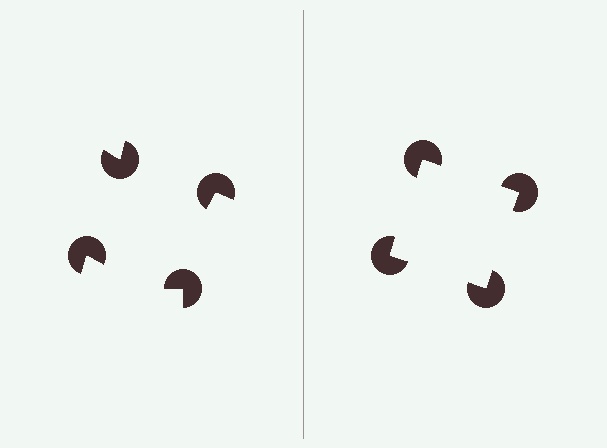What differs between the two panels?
The pac-man discs are positioned identically on both sides; only the wedge orientations differ. On the right they align to a square; on the left they are misaligned.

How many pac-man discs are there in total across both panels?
8 — 4 on each side.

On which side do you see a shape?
An illusory square appears on the right side. On the left side the wedge cuts are rotated, so no coherent shape forms.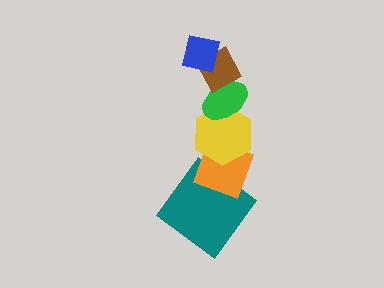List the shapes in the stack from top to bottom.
From top to bottom: the blue square, the brown diamond, the green ellipse, the yellow hexagon, the orange diamond, the teal diamond.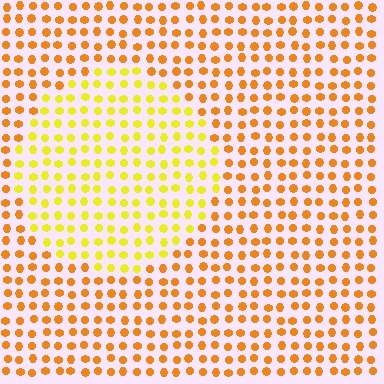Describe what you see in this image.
The image is filled with small orange elements in a uniform arrangement. A circle-shaped region is visible where the elements are tinted to a slightly different hue, forming a subtle color boundary.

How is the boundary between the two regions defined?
The boundary is defined purely by a slight shift in hue (about 32 degrees). Spacing, size, and orientation are identical on both sides.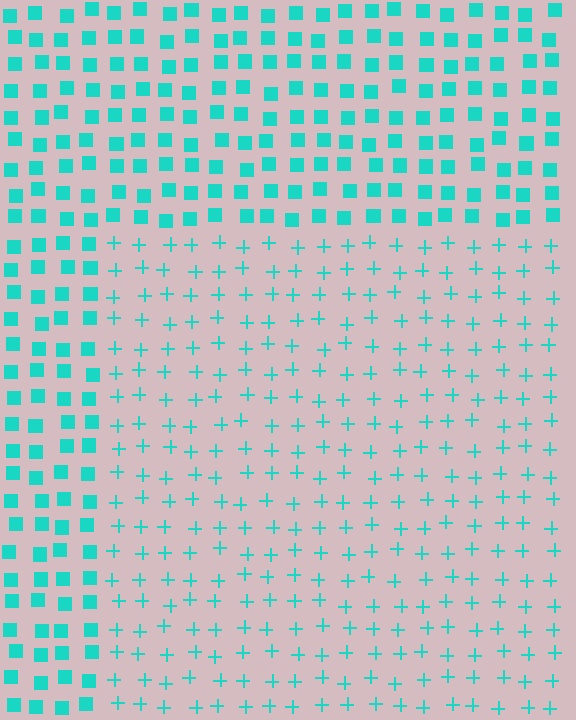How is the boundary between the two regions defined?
The boundary is defined by a change in element shape: plus signs inside vs. squares outside. All elements share the same color and spacing.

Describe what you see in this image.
The image is filled with small cyan elements arranged in a uniform grid. A rectangle-shaped region contains plus signs, while the surrounding area contains squares. The boundary is defined purely by the change in element shape.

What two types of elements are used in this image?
The image uses plus signs inside the rectangle region and squares outside it.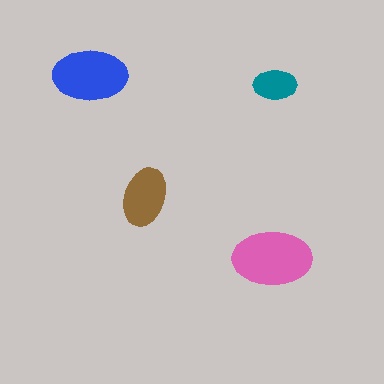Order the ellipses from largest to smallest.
the pink one, the blue one, the brown one, the teal one.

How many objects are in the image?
There are 4 objects in the image.